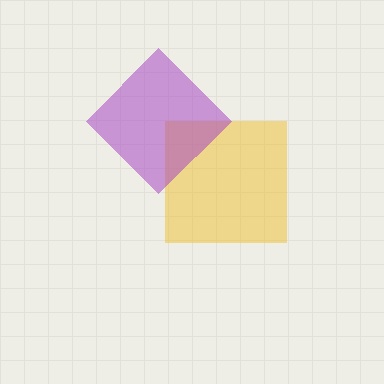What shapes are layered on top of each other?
The layered shapes are: a yellow square, a purple diamond.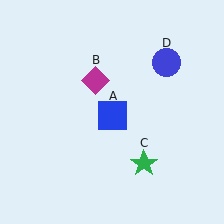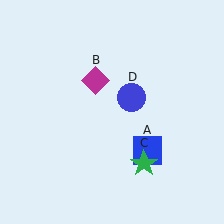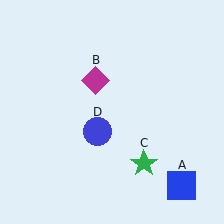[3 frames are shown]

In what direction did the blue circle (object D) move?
The blue circle (object D) moved down and to the left.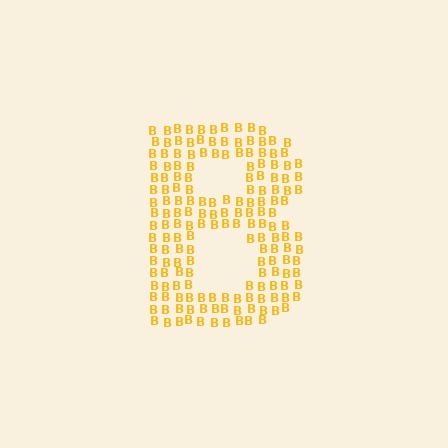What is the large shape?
The large shape is the letter B.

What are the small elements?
The small elements are letter B's.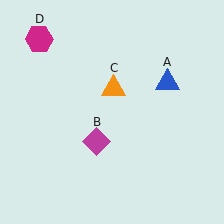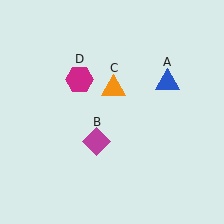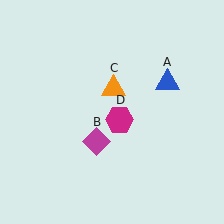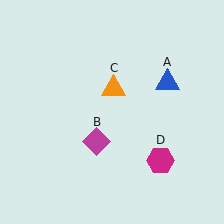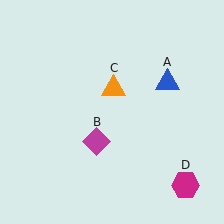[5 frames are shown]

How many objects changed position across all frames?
1 object changed position: magenta hexagon (object D).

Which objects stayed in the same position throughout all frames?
Blue triangle (object A) and magenta diamond (object B) and orange triangle (object C) remained stationary.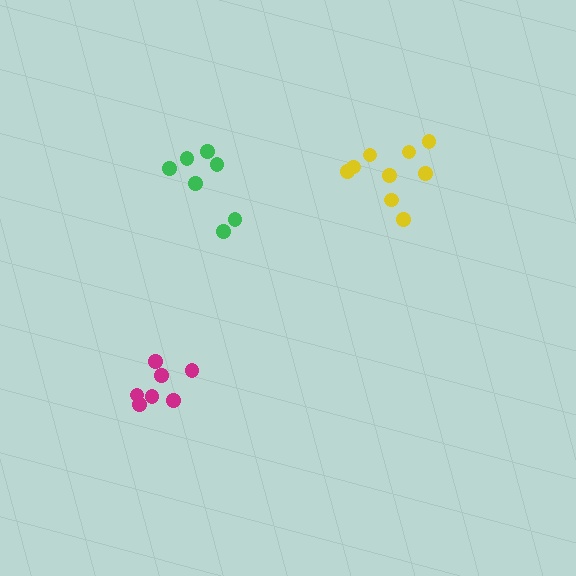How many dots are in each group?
Group 1: 7 dots, Group 2: 7 dots, Group 3: 9 dots (23 total).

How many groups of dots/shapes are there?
There are 3 groups.